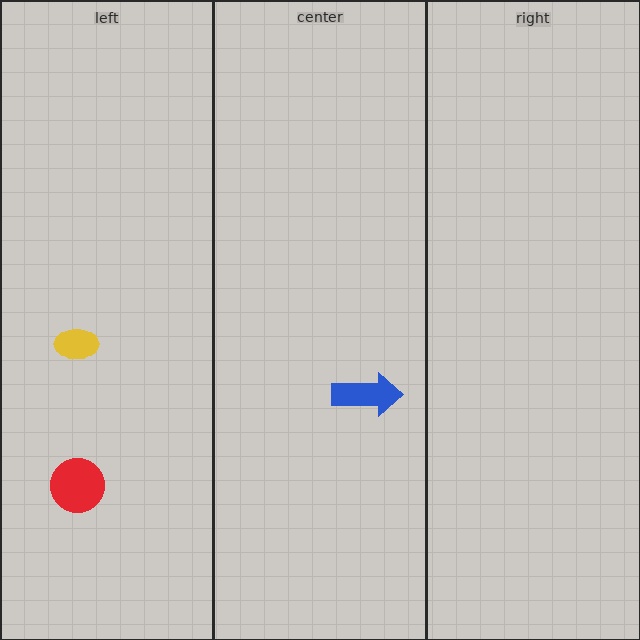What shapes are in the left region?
The red circle, the yellow ellipse.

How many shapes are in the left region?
2.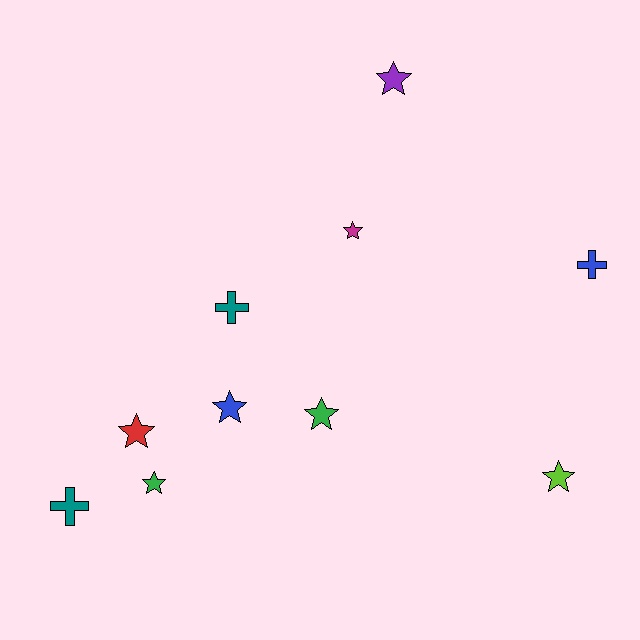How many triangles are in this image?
There are no triangles.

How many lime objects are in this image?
There is 1 lime object.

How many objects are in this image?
There are 10 objects.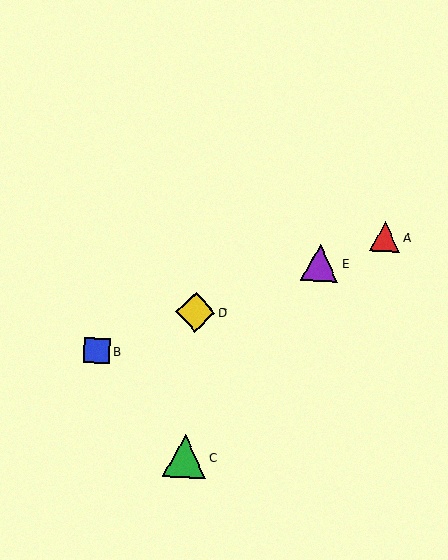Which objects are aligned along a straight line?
Objects A, B, D, E are aligned along a straight line.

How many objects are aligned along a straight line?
4 objects (A, B, D, E) are aligned along a straight line.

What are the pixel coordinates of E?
Object E is at (320, 263).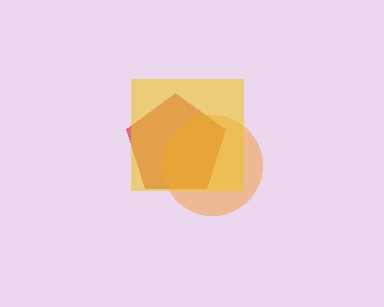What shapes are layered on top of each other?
The layered shapes are: a red pentagon, an orange circle, a yellow square.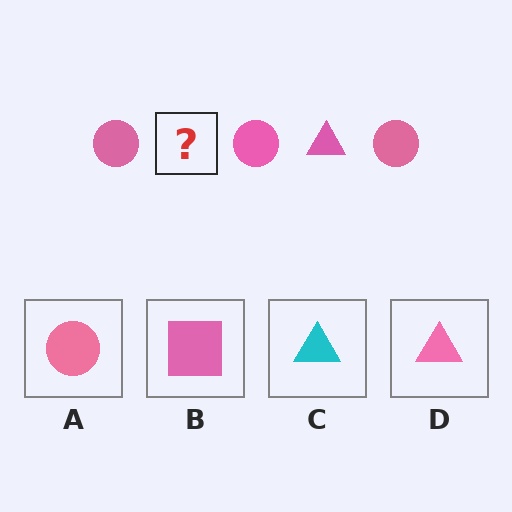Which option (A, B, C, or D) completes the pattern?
D.